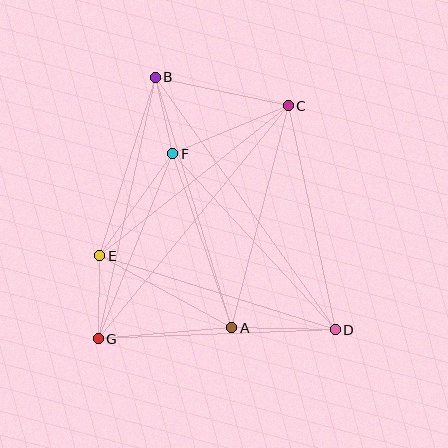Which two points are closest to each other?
Points B and F are closest to each other.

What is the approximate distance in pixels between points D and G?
The distance between D and G is approximately 237 pixels.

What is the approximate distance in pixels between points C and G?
The distance between C and G is approximately 301 pixels.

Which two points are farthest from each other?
Points B and D are farthest from each other.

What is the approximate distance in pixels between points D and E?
The distance between D and E is approximately 247 pixels.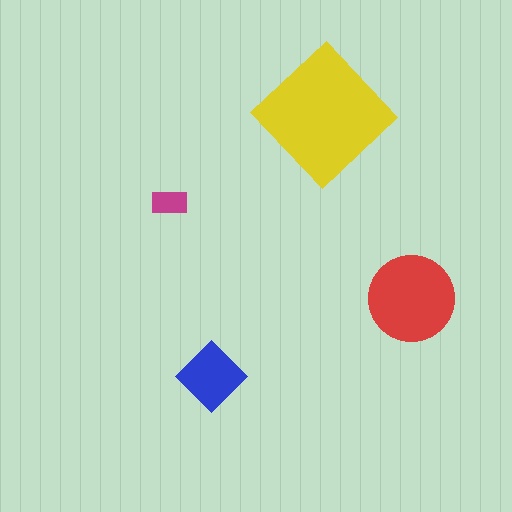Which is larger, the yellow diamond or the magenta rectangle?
The yellow diamond.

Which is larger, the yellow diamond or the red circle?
The yellow diamond.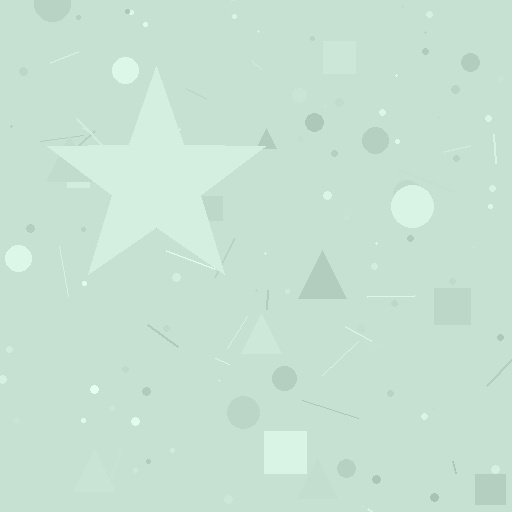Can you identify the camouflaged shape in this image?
The camouflaged shape is a star.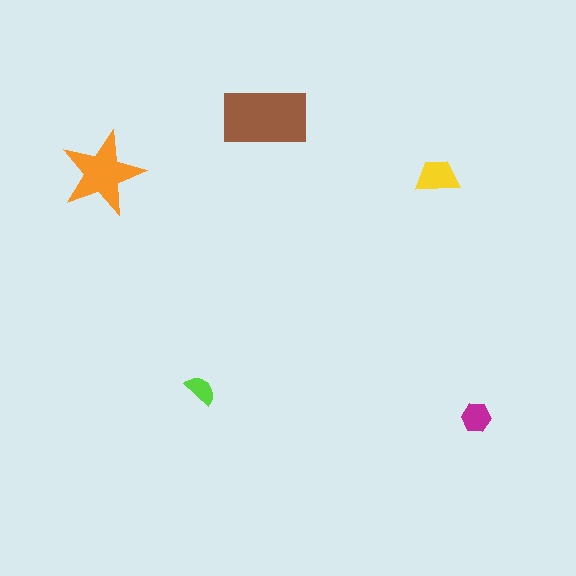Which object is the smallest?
The lime semicircle.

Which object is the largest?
The brown rectangle.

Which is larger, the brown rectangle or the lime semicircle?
The brown rectangle.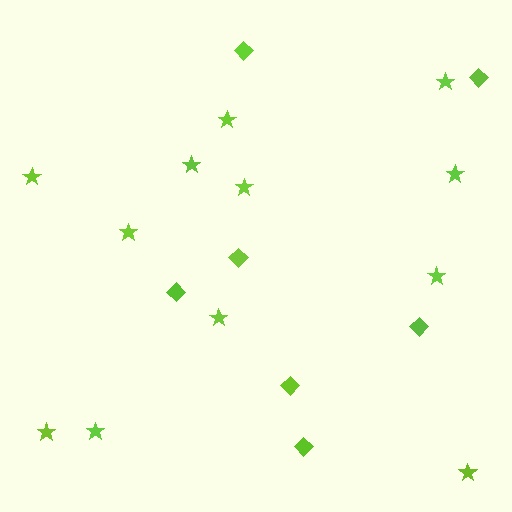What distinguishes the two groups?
There are 2 groups: one group of stars (12) and one group of diamonds (7).